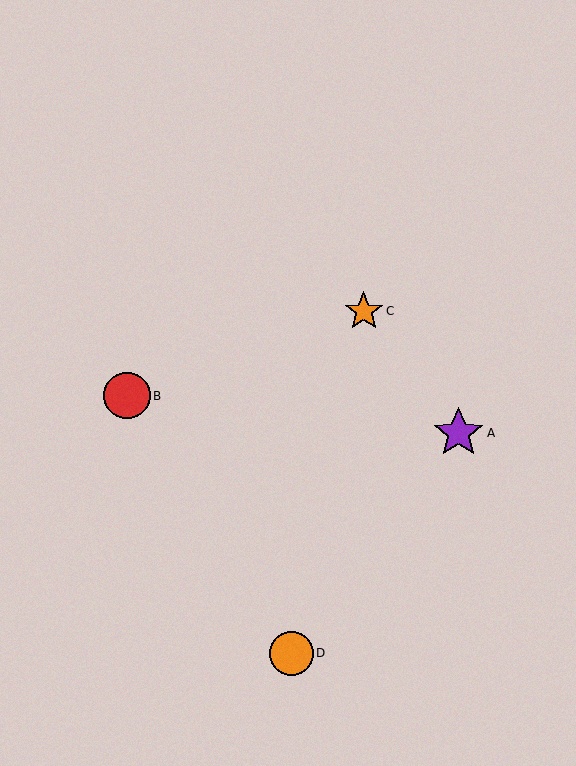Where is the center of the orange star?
The center of the orange star is at (364, 311).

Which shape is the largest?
The purple star (labeled A) is the largest.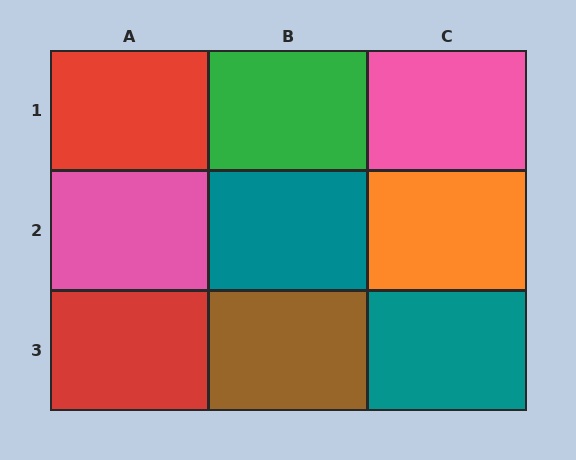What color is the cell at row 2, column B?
Teal.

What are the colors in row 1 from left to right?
Red, green, pink.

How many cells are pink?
2 cells are pink.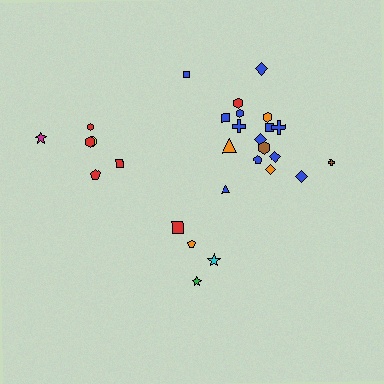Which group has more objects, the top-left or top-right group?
The top-right group.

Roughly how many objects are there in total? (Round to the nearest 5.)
Roughly 30 objects in total.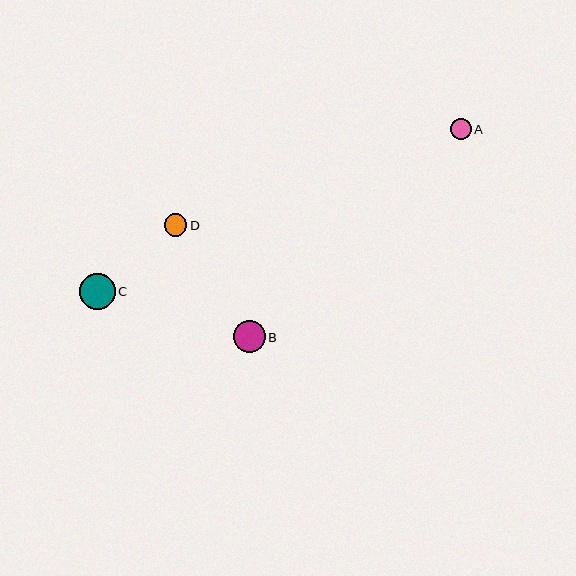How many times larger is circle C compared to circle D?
Circle C is approximately 1.6 times the size of circle D.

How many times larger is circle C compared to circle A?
Circle C is approximately 1.7 times the size of circle A.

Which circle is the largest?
Circle C is the largest with a size of approximately 35 pixels.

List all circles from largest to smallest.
From largest to smallest: C, B, D, A.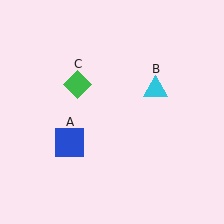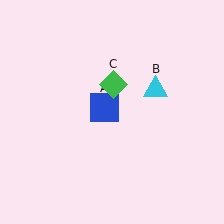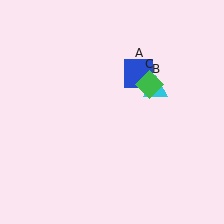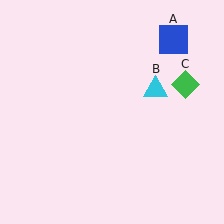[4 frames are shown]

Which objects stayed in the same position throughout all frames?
Cyan triangle (object B) remained stationary.